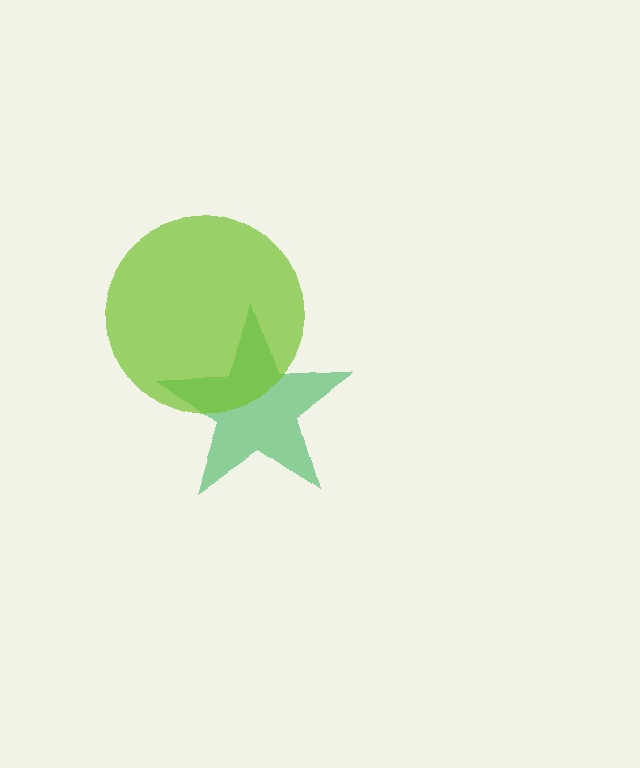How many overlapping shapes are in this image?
There are 2 overlapping shapes in the image.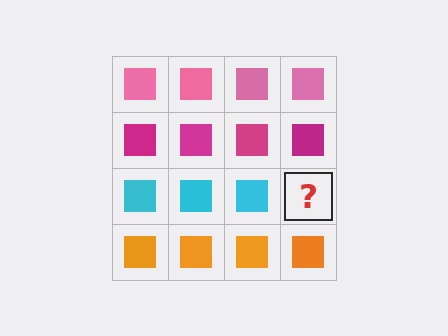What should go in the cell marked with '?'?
The missing cell should contain a cyan square.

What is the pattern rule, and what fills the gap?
The rule is that each row has a consistent color. The gap should be filled with a cyan square.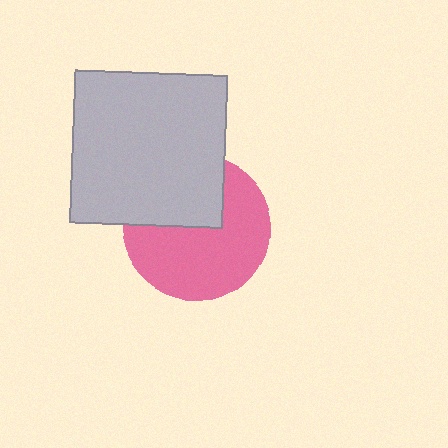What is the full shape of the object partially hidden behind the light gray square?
The partially hidden object is a pink circle.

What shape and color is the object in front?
The object in front is a light gray square.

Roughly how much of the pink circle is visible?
About half of it is visible (roughly 63%).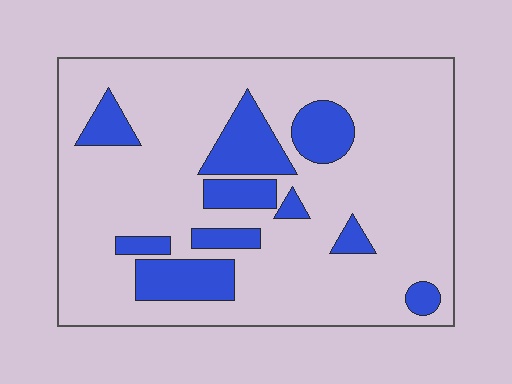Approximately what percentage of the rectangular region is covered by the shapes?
Approximately 20%.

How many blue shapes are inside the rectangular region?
10.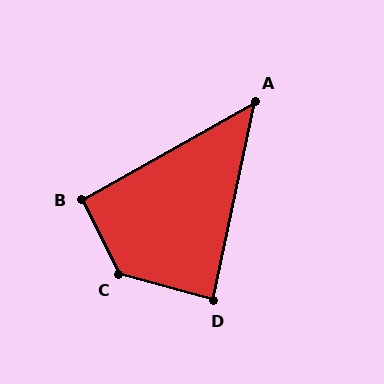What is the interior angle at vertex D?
Approximately 87 degrees (approximately right).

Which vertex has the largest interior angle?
C, at approximately 132 degrees.